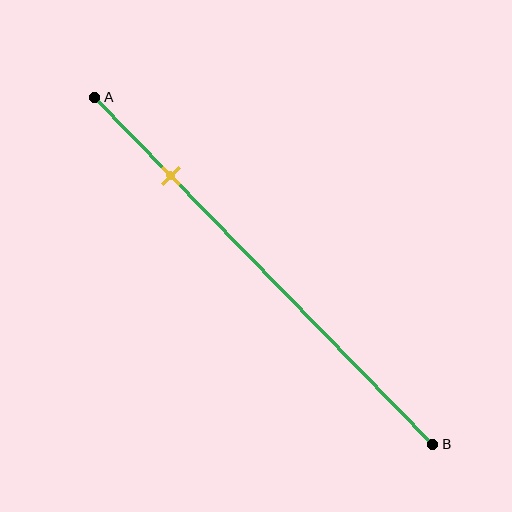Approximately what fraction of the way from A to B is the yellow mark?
The yellow mark is approximately 25% of the way from A to B.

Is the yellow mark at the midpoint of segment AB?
No, the mark is at about 25% from A, not at the 50% midpoint.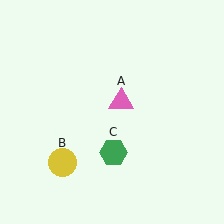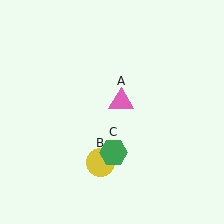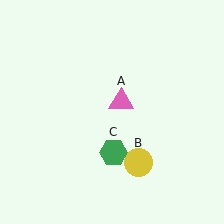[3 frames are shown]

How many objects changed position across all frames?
1 object changed position: yellow circle (object B).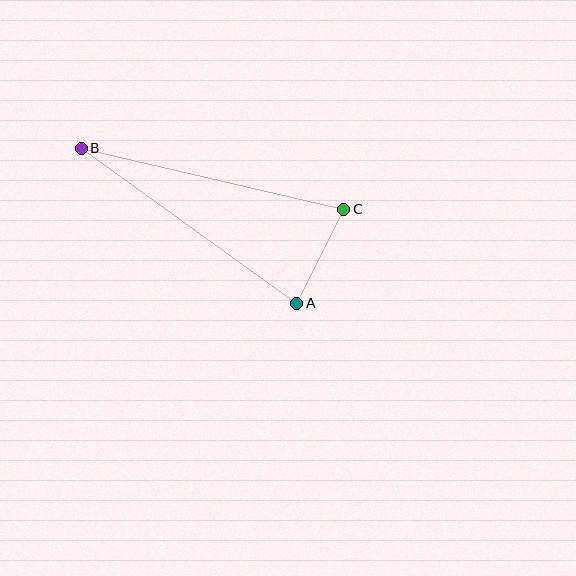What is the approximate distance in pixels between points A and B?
The distance between A and B is approximately 266 pixels.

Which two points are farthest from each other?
Points B and C are farthest from each other.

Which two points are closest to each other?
Points A and C are closest to each other.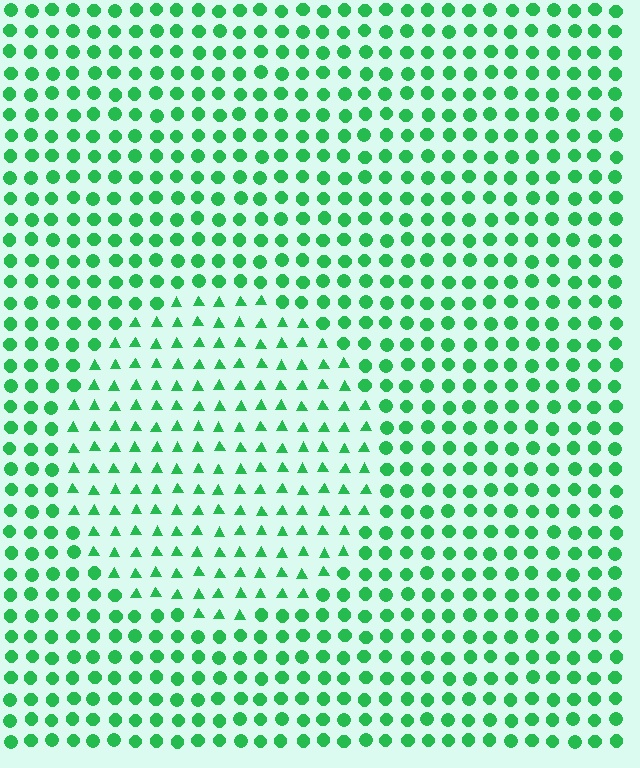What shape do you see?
I see a circle.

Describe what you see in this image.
The image is filled with small green elements arranged in a uniform grid. A circle-shaped region contains triangles, while the surrounding area contains circles. The boundary is defined purely by the change in element shape.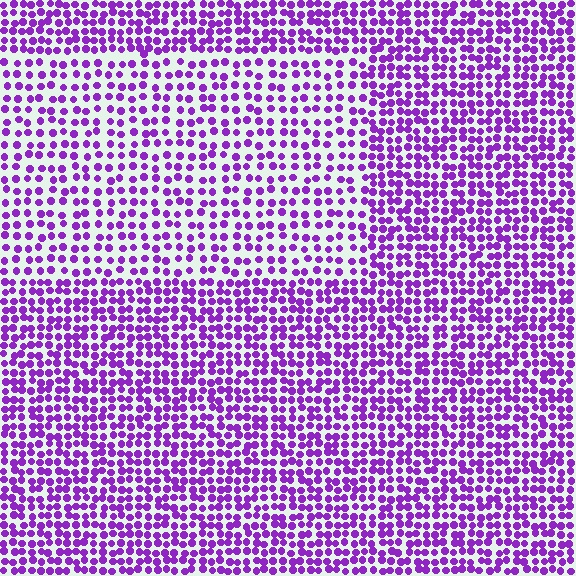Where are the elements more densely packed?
The elements are more densely packed outside the rectangle boundary.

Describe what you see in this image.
The image contains small purple elements arranged at two different densities. A rectangle-shaped region is visible where the elements are less densely packed than the surrounding area.